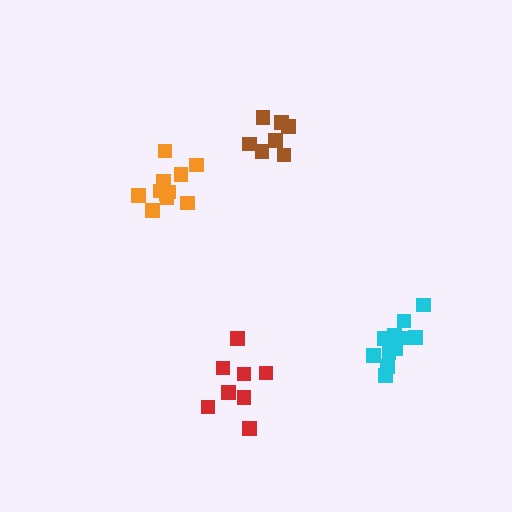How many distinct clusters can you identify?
There are 4 distinct clusters.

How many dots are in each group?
Group 1: 7 dots, Group 2: 13 dots, Group 3: 8 dots, Group 4: 11 dots (39 total).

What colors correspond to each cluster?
The clusters are colored: brown, cyan, red, orange.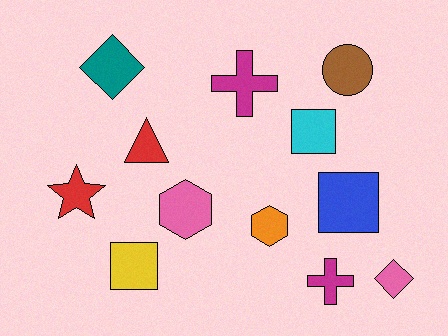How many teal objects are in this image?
There is 1 teal object.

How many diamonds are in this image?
There are 2 diamonds.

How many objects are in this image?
There are 12 objects.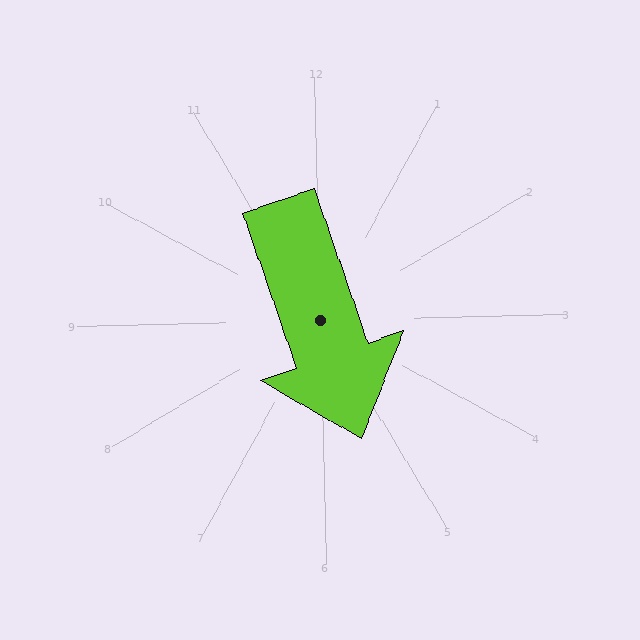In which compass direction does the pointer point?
South.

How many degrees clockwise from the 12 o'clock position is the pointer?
Approximately 162 degrees.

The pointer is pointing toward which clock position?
Roughly 5 o'clock.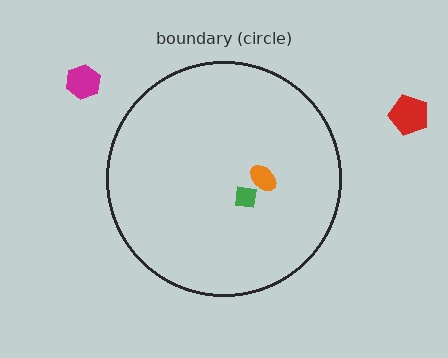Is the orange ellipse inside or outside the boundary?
Inside.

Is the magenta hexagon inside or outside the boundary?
Outside.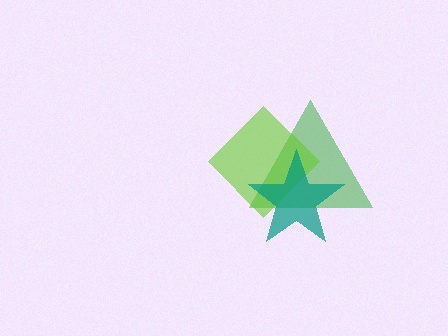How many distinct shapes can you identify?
There are 3 distinct shapes: a green triangle, a lime diamond, a teal star.